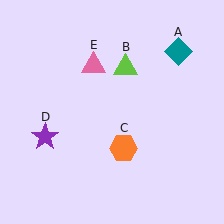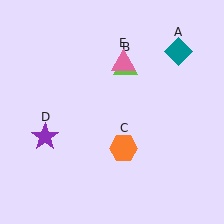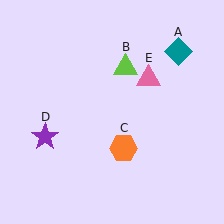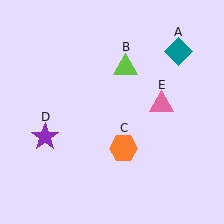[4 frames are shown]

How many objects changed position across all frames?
1 object changed position: pink triangle (object E).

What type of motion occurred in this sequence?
The pink triangle (object E) rotated clockwise around the center of the scene.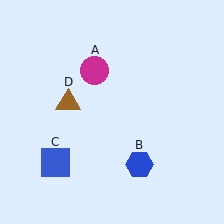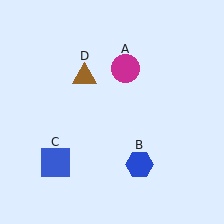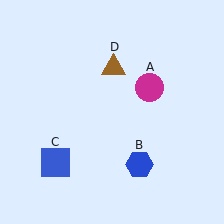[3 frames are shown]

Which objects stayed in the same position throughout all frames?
Blue hexagon (object B) and blue square (object C) remained stationary.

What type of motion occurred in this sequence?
The magenta circle (object A), brown triangle (object D) rotated clockwise around the center of the scene.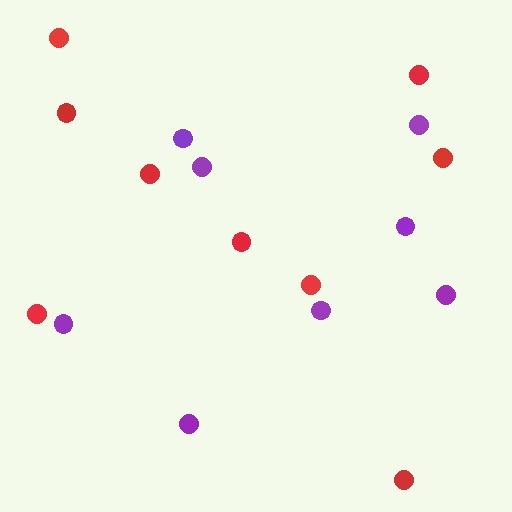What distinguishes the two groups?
There are 2 groups: one group of red circles (9) and one group of purple circles (8).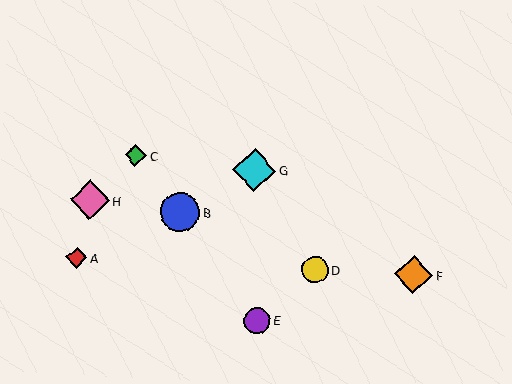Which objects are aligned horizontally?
Objects A, D, F are aligned horizontally.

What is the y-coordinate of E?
Object E is at y≈321.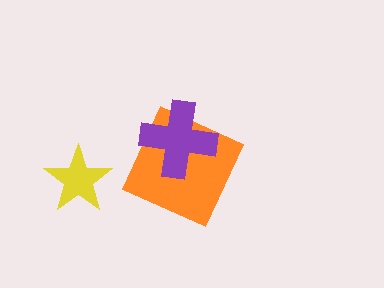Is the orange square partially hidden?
Yes, it is partially covered by another shape.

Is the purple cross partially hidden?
No, no other shape covers it.